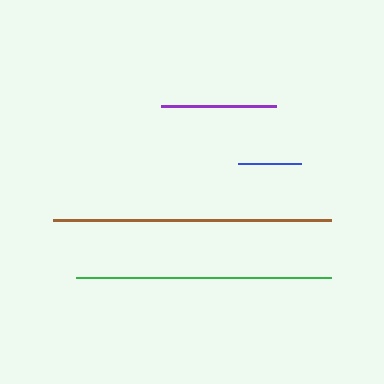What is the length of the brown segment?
The brown segment is approximately 278 pixels long.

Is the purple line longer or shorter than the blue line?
The purple line is longer than the blue line.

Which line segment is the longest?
The brown line is the longest at approximately 278 pixels.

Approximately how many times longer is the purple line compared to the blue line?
The purple line is approximately 1.8 times the length of the blue line.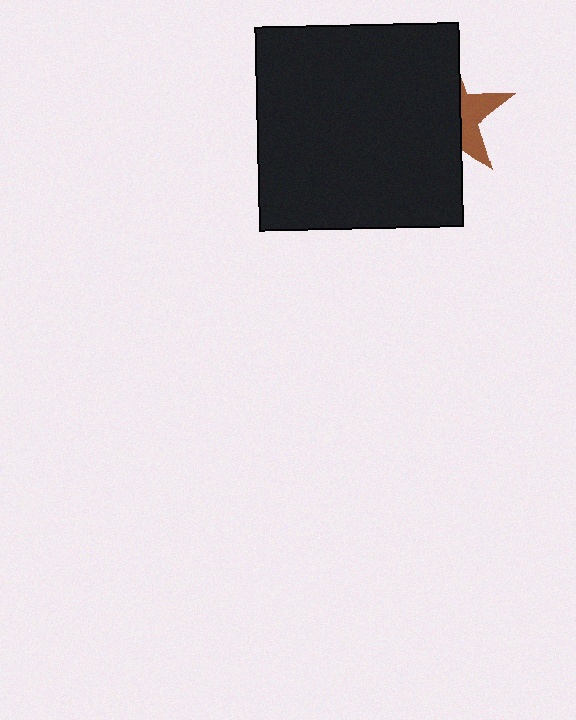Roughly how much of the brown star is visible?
A small part of it is visible (roughly 34%).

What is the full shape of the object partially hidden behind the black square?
The partially hidden object is a brown star.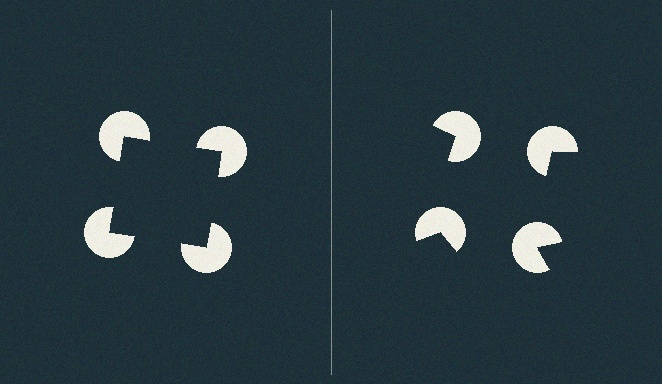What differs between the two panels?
The pac-man discs are positioned identically on both sides; only the wedge orientations differ. On the left they align to a square; on the right they are misaligned.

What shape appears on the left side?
An illusory square.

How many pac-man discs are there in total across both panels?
8 — 4 on each side.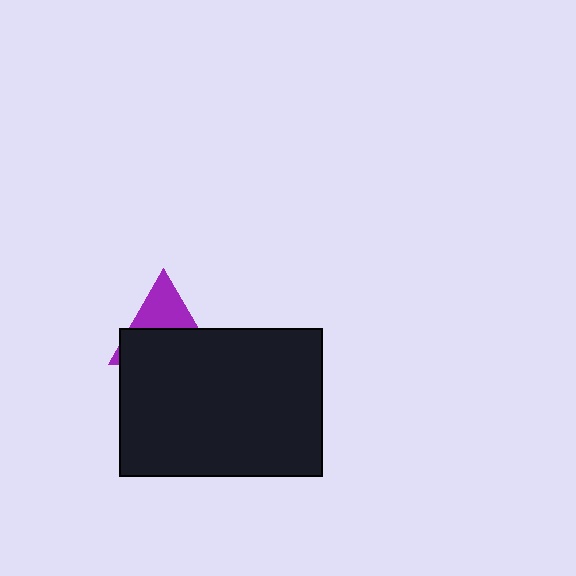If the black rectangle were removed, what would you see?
You would see the complete purple triangle.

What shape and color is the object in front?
The object in front is a black rectangle.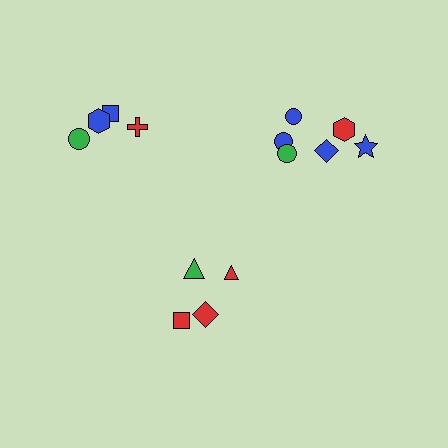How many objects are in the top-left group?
There are 4 objects.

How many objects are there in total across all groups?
There are 14 objects.